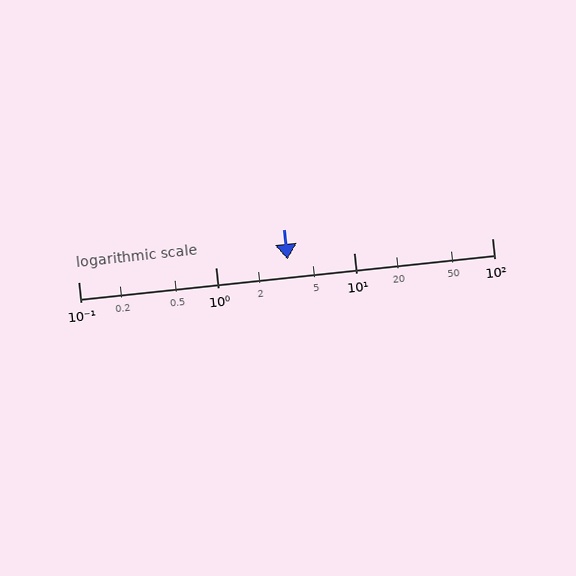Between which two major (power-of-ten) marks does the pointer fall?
The pointer is between 1 and 10.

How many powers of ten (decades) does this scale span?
The scale spans 3 decades, from 0.1 to 100.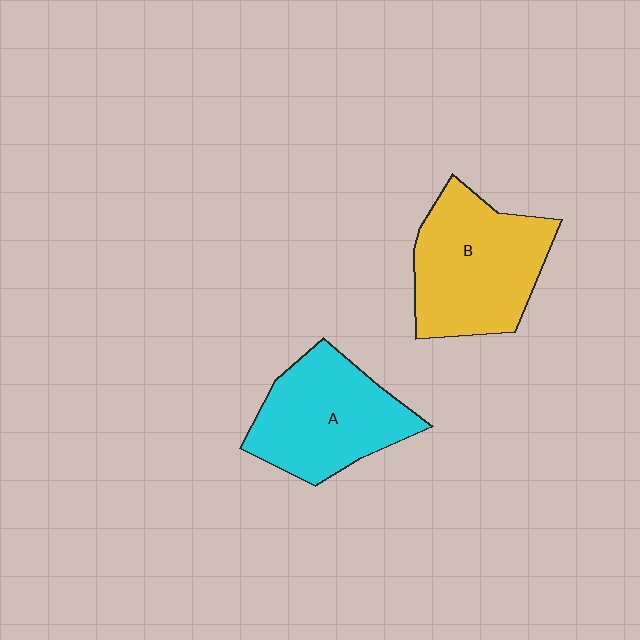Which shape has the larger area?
Shape B (yellow).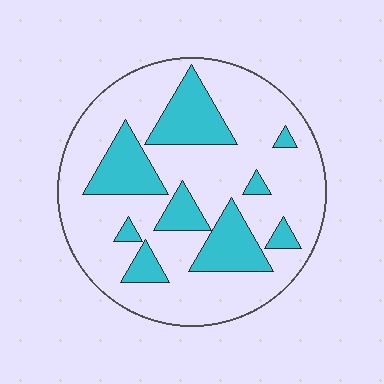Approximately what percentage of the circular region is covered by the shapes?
Approximately 25%.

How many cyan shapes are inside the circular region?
9.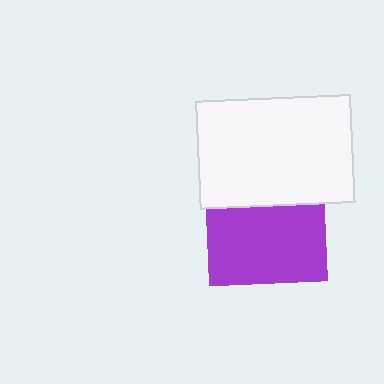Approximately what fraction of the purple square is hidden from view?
Roughly 34% of the purple square is hidden behind the white rectangle.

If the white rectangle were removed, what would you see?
You would see the complete purple square.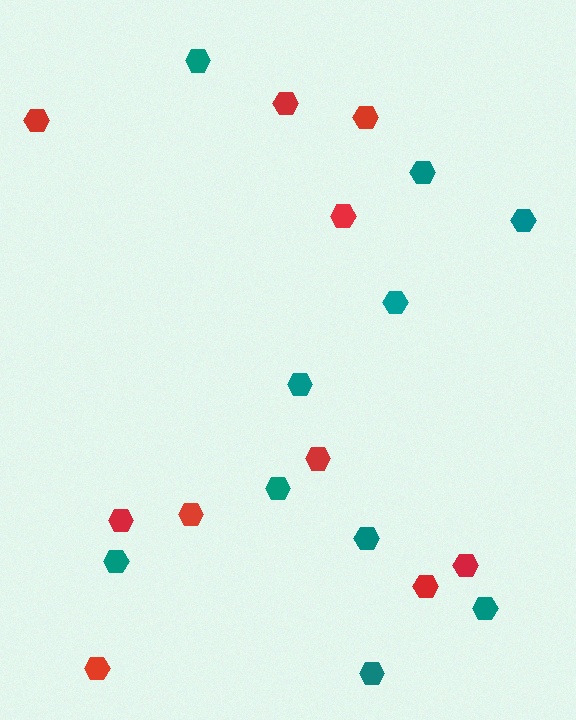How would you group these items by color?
There are 2 groups: one group of red hexagons (10) and one group of teal hexagons (10).